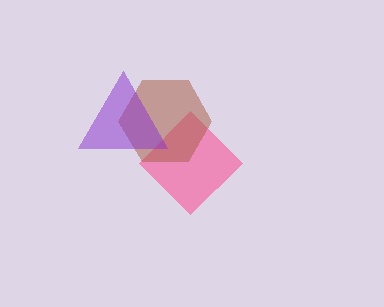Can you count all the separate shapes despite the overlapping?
Yes, there are 3 separate shapes.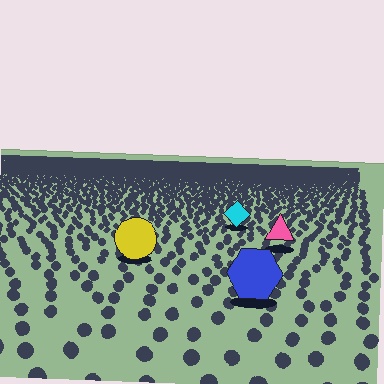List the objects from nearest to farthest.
From nearest to farthest: the blue hexagon, the yellow circle, the pink triangle, the cyan diamond.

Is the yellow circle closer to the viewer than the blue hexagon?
No. The blue hexagon is closer — you can tell from the texture gradient: the ground texture is coarser near it.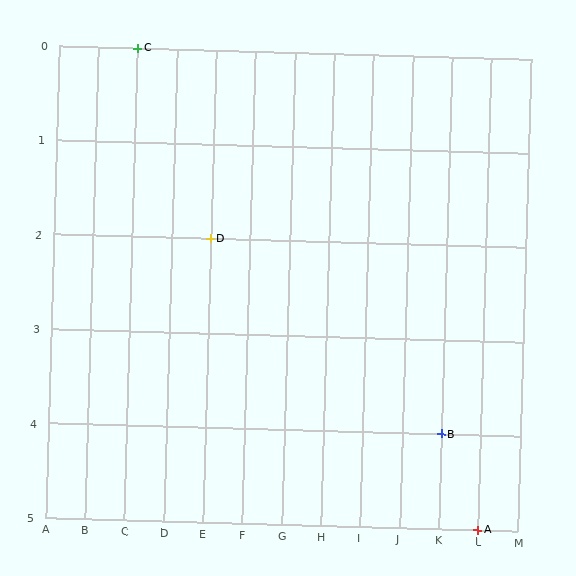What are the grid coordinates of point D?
Point D is at grid coordinates (E, 2).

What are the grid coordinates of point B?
Point B is at grid coordinates (K, 4).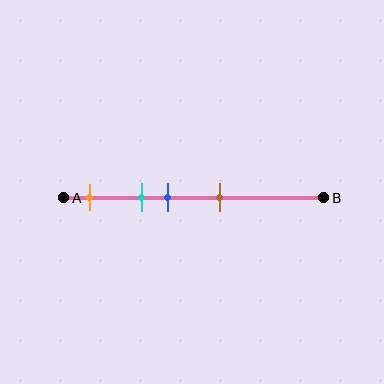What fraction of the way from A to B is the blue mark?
The blue mark is approximately 40% (0.4) of the way from A to B.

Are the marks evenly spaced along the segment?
No, the marks are not evenly spaced.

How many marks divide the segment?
There are 4 marks dividing the segment.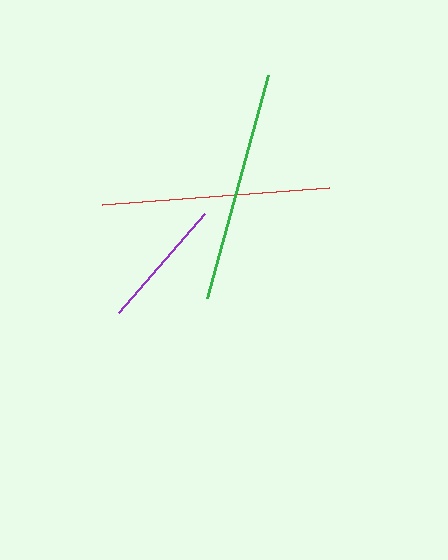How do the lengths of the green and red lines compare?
The green and red lines are approximately the same length.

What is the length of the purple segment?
The purple segment is approximately 131 pixels long.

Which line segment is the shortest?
The purple line is the shortest at approximately 131 pixels.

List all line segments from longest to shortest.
From longest to shortest: green, red, purple.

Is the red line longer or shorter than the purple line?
The red line is longer than the purple line.